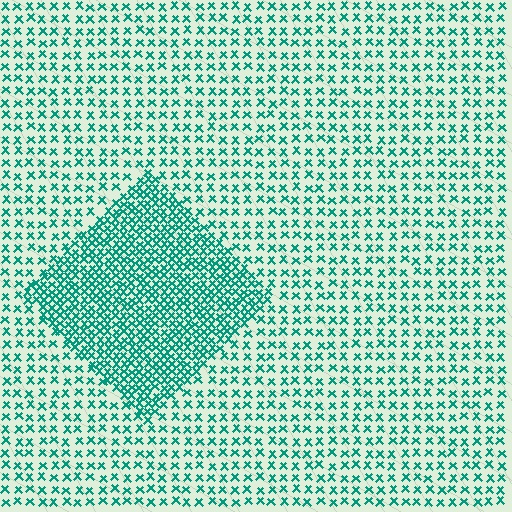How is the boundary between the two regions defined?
The boundary is defined by a change in element density (approximately 2.3x ratio). All elements are the same color, size, and shape.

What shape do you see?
I see a diamond.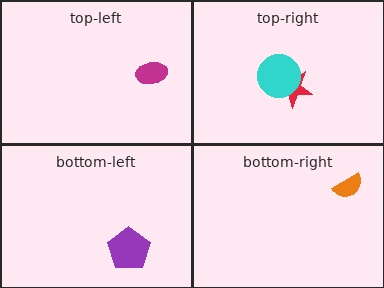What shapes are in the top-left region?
The magenta ellipse.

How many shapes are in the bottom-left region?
1.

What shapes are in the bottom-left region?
The purple pentagon.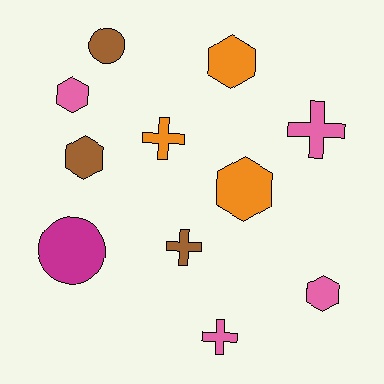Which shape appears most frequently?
Hexagon, with 5 objects.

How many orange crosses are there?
There is 1 orange cross.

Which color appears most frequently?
Pink, with 4 objects.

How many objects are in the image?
There are 11 objects.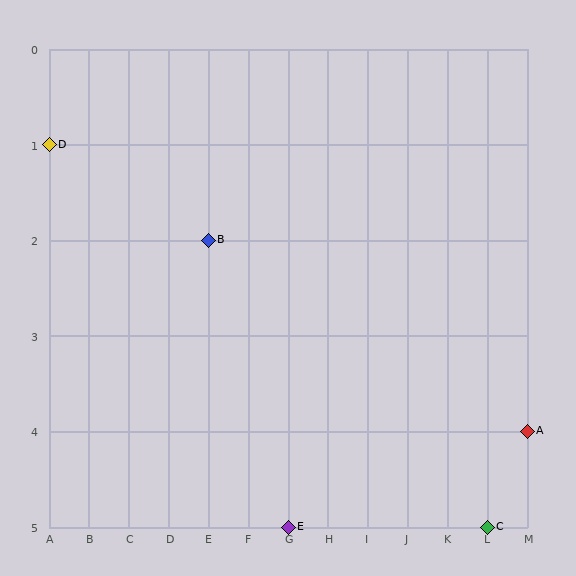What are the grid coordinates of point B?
Point B is at grid coordinates (E, 2).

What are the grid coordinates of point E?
Point E is at grid coordinates (G, 5).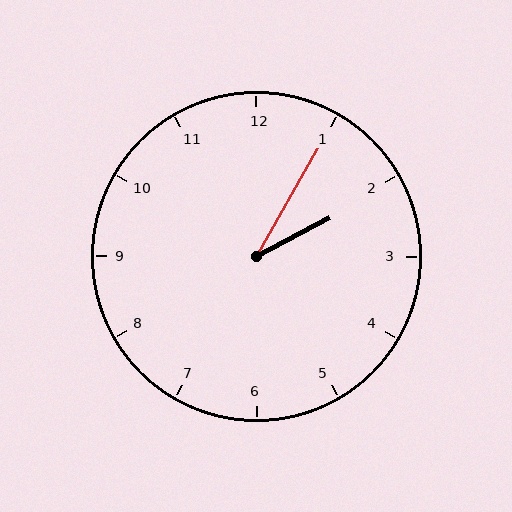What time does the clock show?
2:05.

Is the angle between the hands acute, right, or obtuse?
It is acute.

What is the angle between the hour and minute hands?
Approximately 32 degrees.